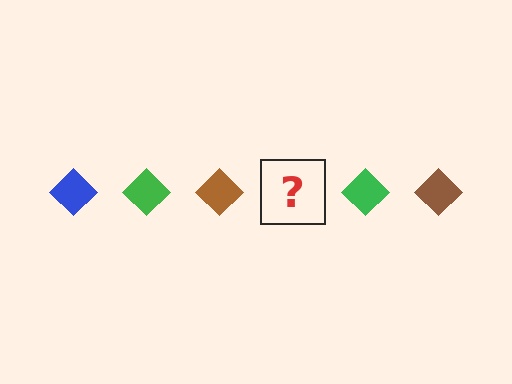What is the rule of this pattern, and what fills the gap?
The rule is that the pattern cycles through blue, green, brown diamonds. The gap should be filled with a blue diamond.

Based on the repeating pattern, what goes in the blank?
The blank should be a blue diamond.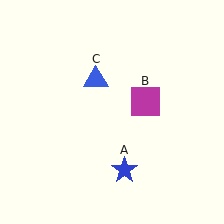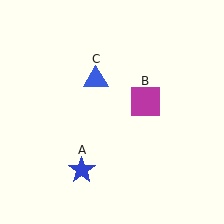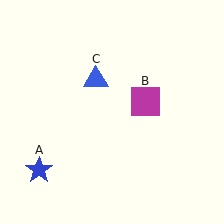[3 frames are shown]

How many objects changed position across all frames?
1 object changed position: blue star (object A).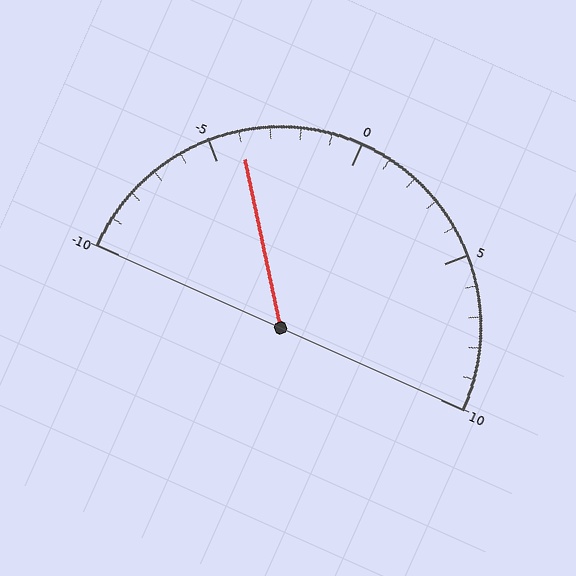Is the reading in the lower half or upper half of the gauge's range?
The reading is in the lower half of the range (-10 to 10).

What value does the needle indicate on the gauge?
The needle indicates approximately -4.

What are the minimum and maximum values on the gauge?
The gauge ranges from -10 to 10.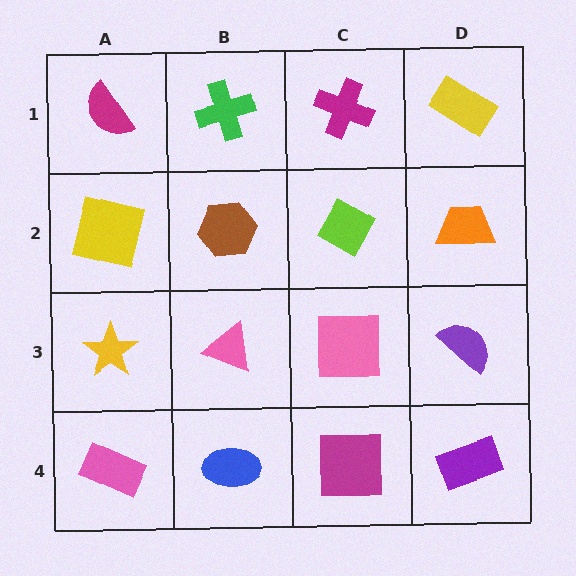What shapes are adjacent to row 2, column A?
A magenta semicircle (row 1, column A), a yellow star (row 3, column A), a brown hexagon (row 2, column B).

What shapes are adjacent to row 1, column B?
A brown hexagon (row 2, column B), a magenta semicircle (row 1, column A), a magenta cross (row 1, column C).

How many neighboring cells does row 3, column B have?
4.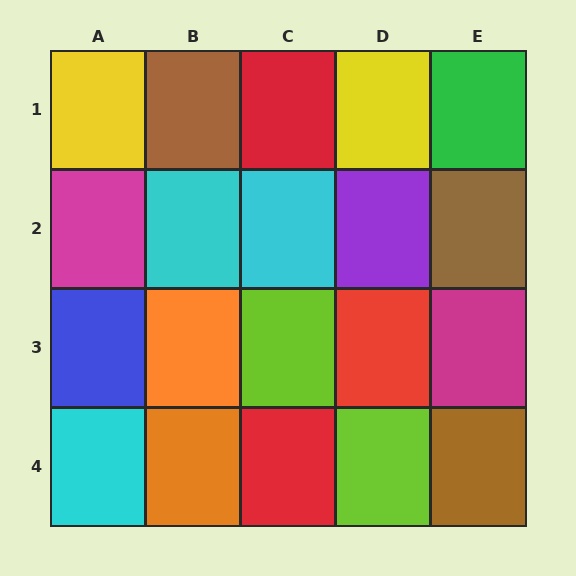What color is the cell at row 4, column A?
Cyan.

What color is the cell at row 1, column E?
Green.